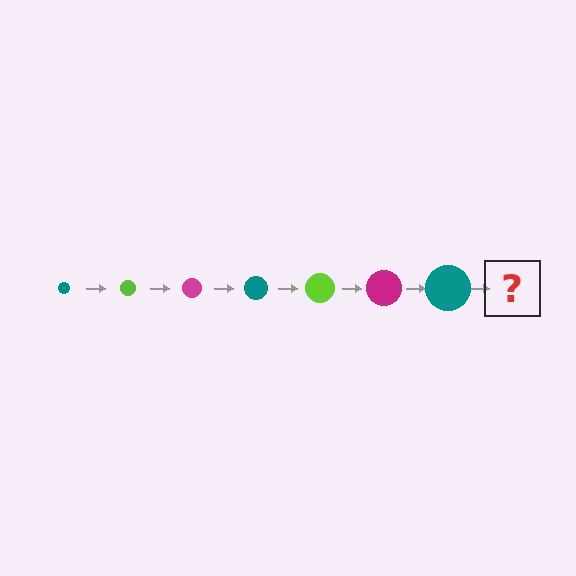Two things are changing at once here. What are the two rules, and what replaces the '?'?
The two rules are that the circle grows larger each step and the color cycles through teal, lime, and magenta. The '?' should be a lime circle, larger than the previous one.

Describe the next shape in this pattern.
It should be a lime circle, larger than the previous one.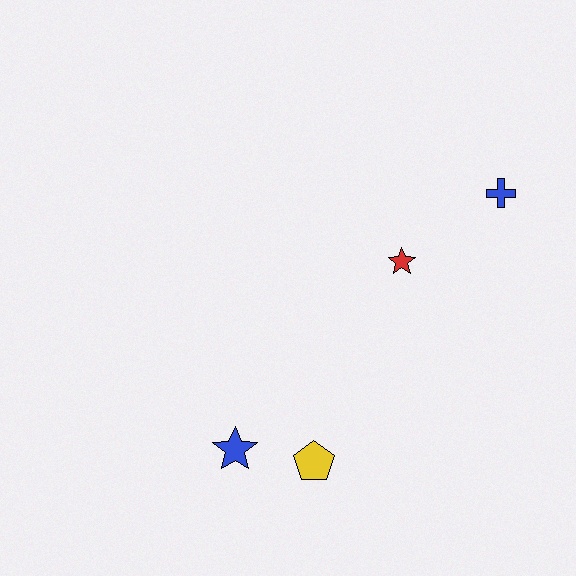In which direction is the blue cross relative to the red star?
The blue cross is to the right of the red star.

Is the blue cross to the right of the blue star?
Yes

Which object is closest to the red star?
The blue cross is closest to the red star.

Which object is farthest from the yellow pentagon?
The blue cross is farthest from the yellow pentagon.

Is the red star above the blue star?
Yes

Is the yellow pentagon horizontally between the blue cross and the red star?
No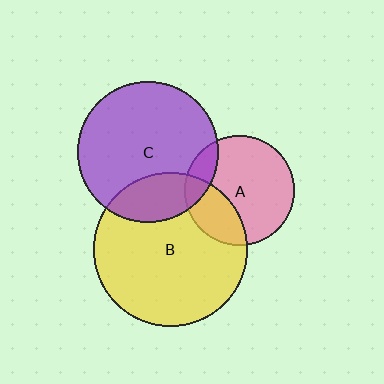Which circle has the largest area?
Circle B (yellow).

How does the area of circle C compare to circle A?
Approximately 1.7 times.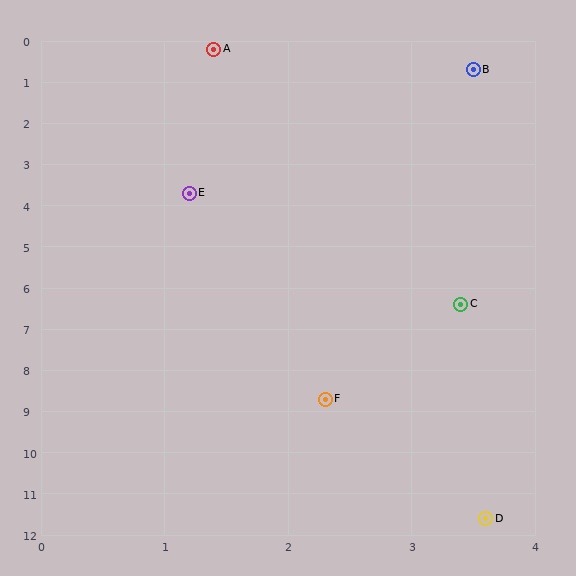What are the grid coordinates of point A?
Point A is at approximately (1.4, 0.2).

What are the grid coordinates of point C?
Point C is at approximately (3.4, 6.4).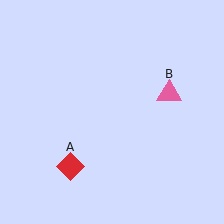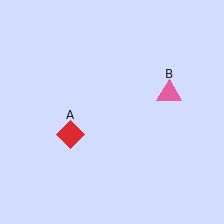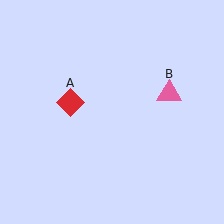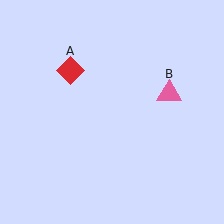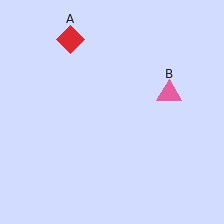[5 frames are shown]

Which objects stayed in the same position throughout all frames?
Pink triangle (object B) remained stationary.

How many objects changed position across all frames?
1 object changed position: red diamond (object A).